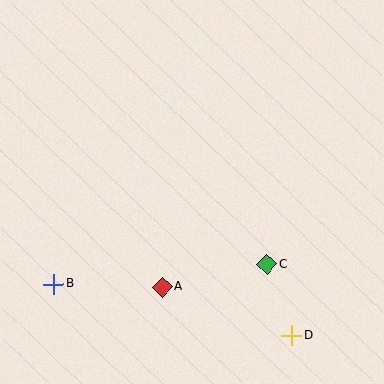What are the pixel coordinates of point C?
Point C is at (267, 264).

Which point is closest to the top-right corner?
Point C is closest to the top-right corner.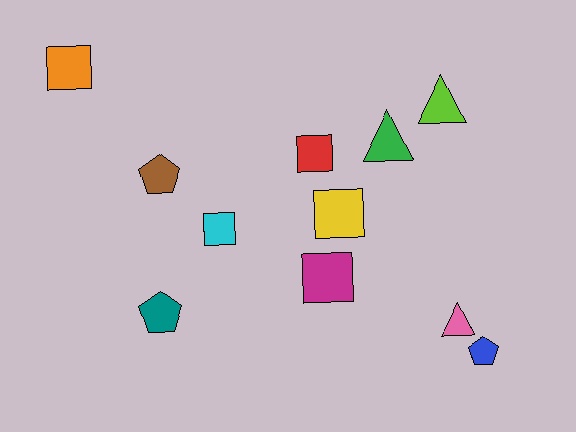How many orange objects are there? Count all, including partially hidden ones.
There is 1 orange object.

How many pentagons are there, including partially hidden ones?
There are 3 pentagons.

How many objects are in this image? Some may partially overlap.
There are 11 objects.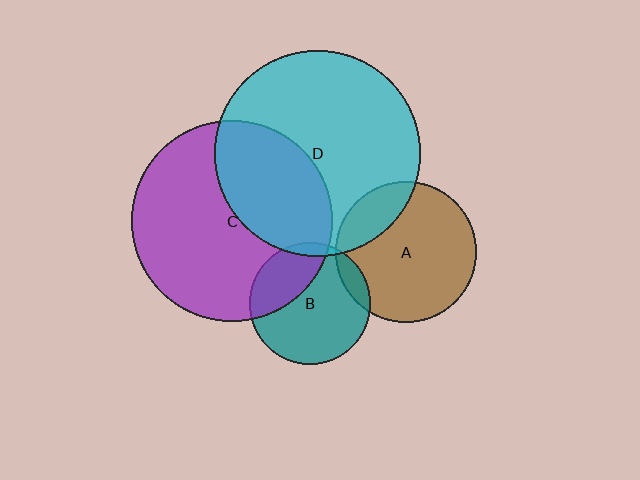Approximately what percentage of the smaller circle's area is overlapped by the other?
Approximately 30%.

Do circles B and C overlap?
Yes.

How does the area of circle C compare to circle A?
Approximately 2.0 times.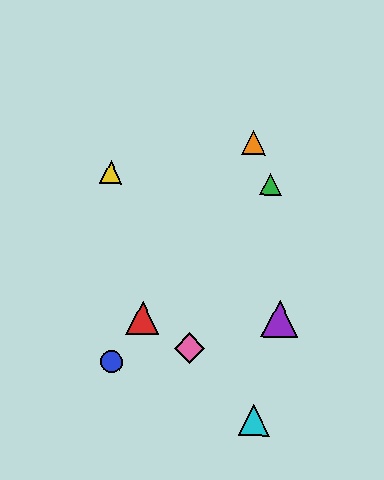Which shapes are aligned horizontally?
The red triangle, the purple triangle are aligned horizontally.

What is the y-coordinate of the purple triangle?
The purple triangle is at y≈318.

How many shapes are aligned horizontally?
2 shapes (the red triangle, the purple triangle) are aligned horizontally.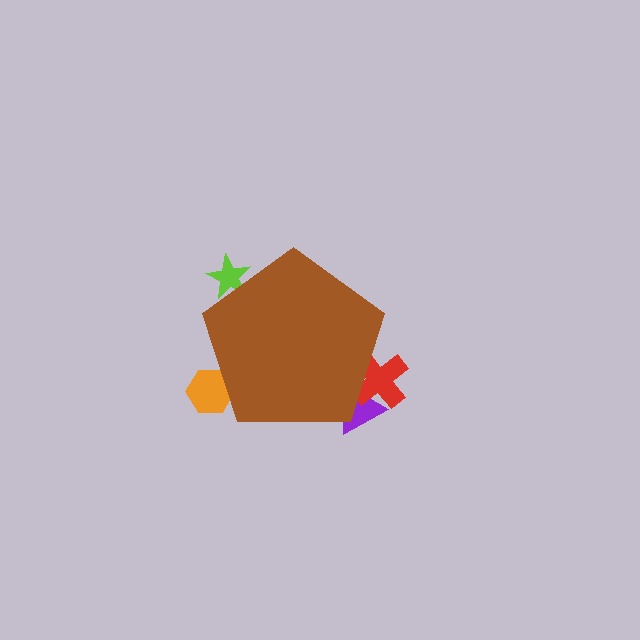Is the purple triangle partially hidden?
Yes, the purple triangle is partially hidden behind the brown pentagon.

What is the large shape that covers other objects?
A brown pentagon.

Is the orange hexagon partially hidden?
Yes, the orange hexagon is partially hidden behind the brown pentagon.